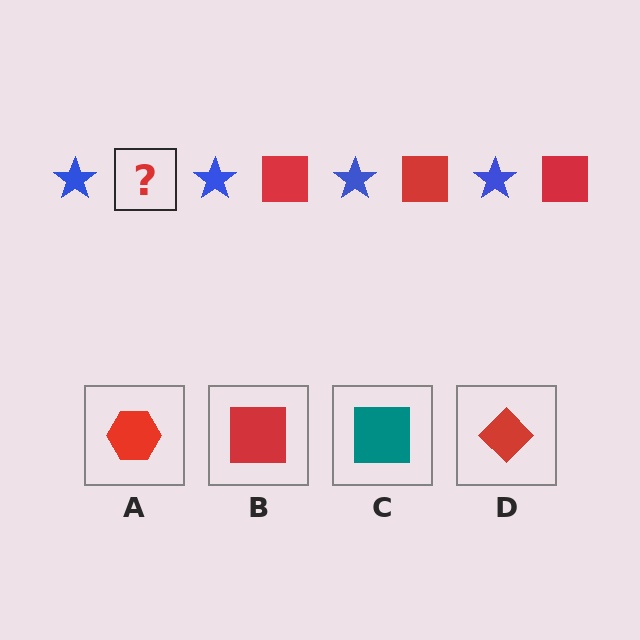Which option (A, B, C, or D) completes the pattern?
B.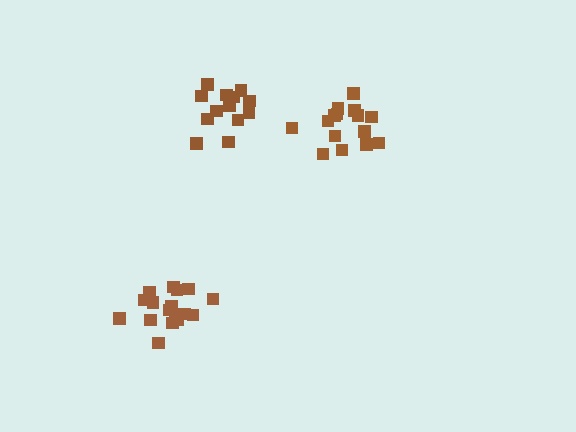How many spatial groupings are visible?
There are 3 spatial groupings.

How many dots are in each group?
Group 1: 15 dots, Group 2: 13 dots, Group 3: 17 dots (45 total).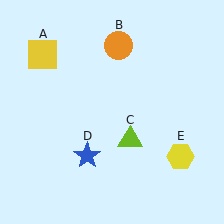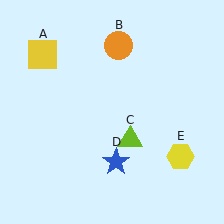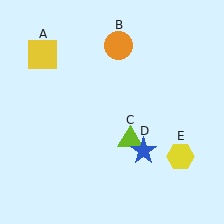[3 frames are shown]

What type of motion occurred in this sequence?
The blue star (object D) rotated counterclockwise around the center of the scene.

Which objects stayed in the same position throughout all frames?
Yellow square (object A) and orange circle (object B) and lime triangle (object C) and yellow hexagon (object E) remained stationary.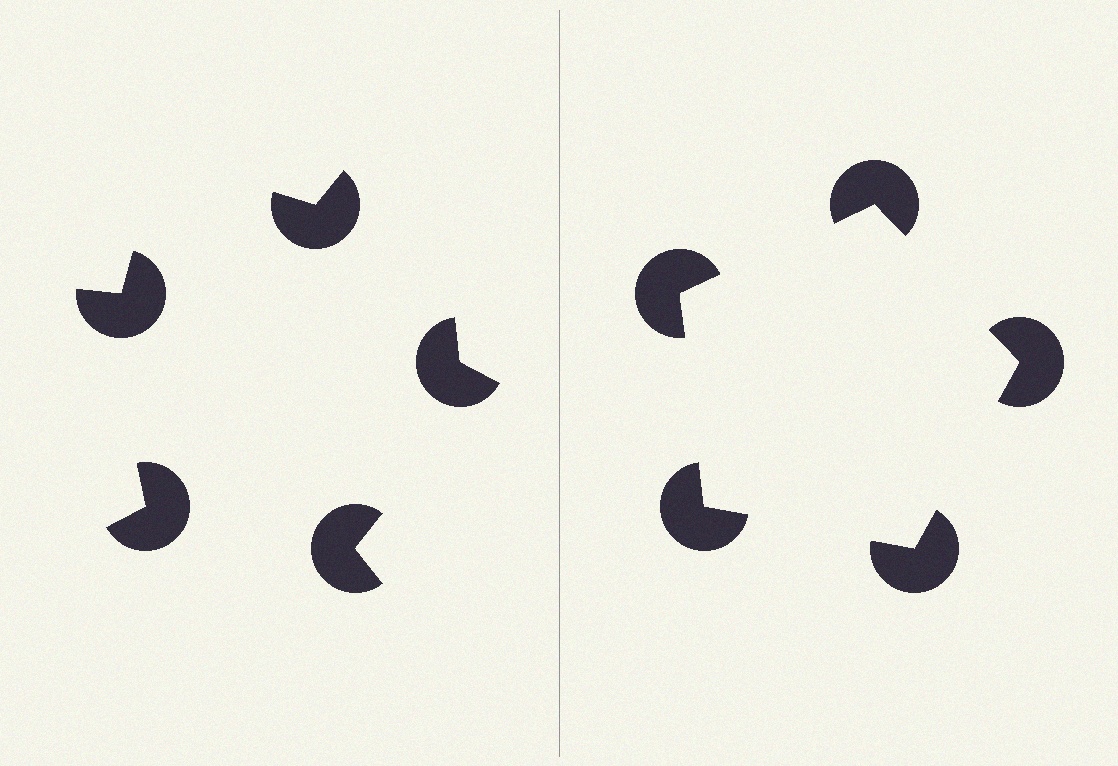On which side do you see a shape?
An illusory pentagon appears on the right side. On the left side the wedge cuts are rotated, so no coherent shape forms.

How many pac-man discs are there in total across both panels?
10 — 5 on each side.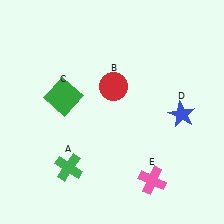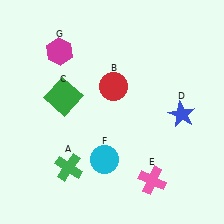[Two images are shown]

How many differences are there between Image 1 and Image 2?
There are 2 differences between the two images.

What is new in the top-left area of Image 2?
A magenta hexagon (G) was added in the top-left area of Image 2.